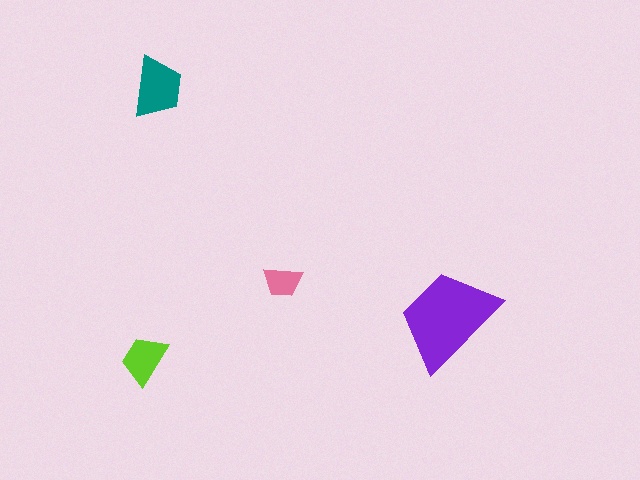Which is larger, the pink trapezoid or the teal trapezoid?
The teal one.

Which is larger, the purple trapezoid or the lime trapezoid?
The purple one.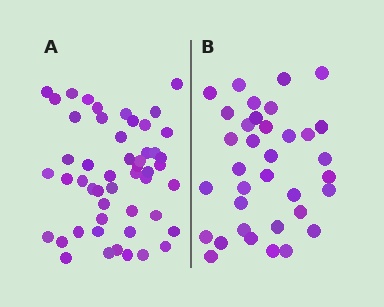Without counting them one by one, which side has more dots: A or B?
Region A (the left region) has more dots.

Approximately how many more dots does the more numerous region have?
Region A has approximately 15 more dots than region B.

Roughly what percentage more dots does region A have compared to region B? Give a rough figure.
About 45% more.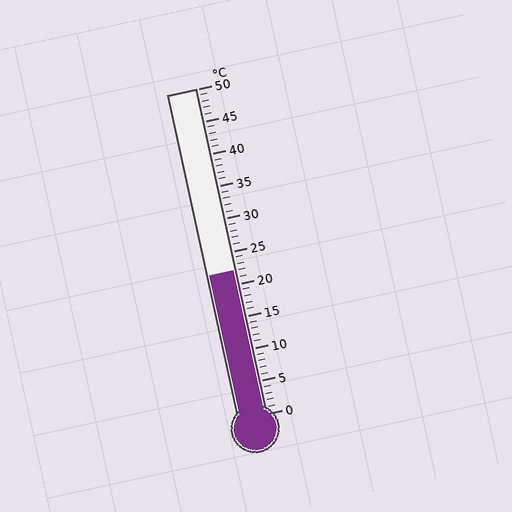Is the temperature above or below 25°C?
The temperature is below 25°C.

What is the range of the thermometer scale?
The thermometer scale ranges from 0°C to 50°C.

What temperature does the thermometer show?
The thermometer shows approximately 22°C.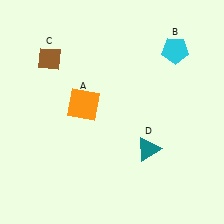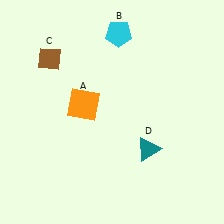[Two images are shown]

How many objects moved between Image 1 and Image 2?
1 object moved between the two images.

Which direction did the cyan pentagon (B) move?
The cyan pentagon (B) moved left.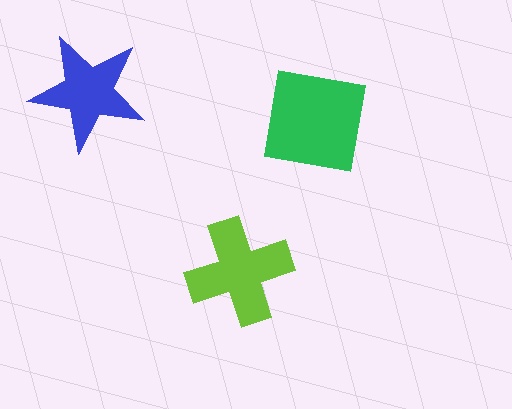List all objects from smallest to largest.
The blue star, the lime cross, the green square.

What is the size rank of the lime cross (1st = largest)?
2nd.